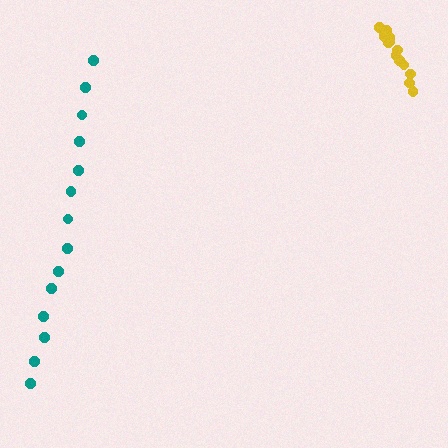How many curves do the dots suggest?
There are 2 distinct paths.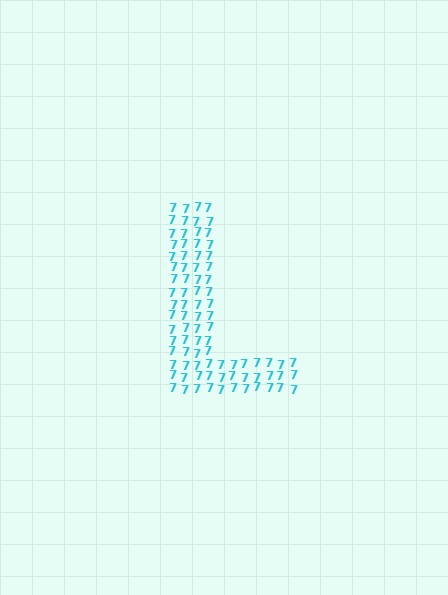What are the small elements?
The small elements are digit 7's.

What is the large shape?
The large shape is the letter L.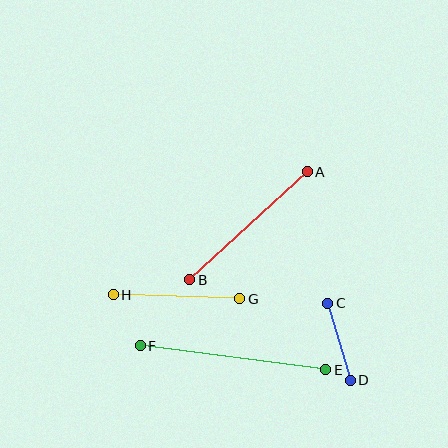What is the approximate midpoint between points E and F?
The midpoint is at approximately (233, 358) pixels.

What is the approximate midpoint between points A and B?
The midpoint is at approximately (249, 226) pixels.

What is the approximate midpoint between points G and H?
The midpoint is at approximately (177, 297) pixels.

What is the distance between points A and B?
The distance is approximately 159 pixels.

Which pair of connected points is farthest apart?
Points E and F are farthest apart.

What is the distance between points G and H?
The distance is approximately 127 pixels.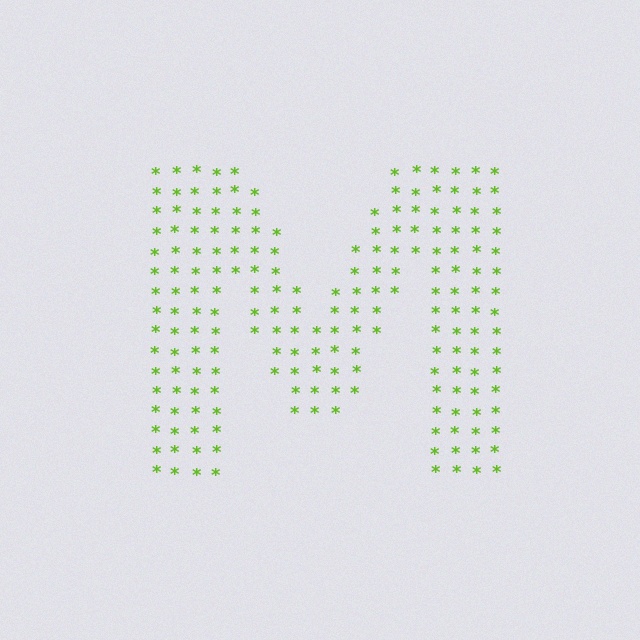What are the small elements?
The small elements are asterisks.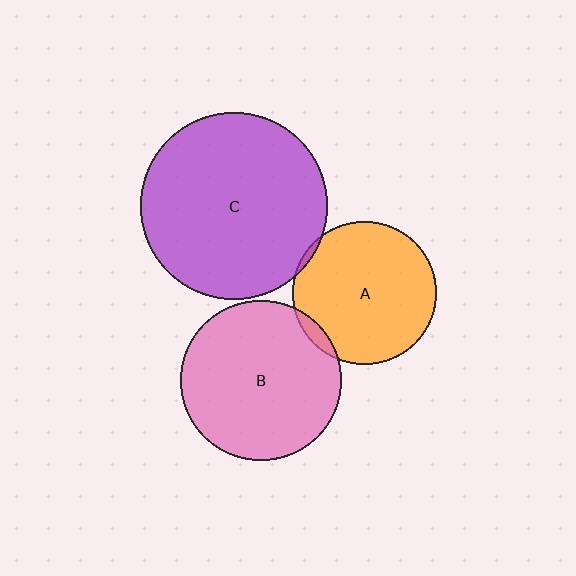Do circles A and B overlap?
Yes.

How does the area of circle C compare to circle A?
Approximately 1.7 times.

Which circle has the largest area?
Circle C (purple).